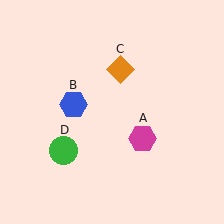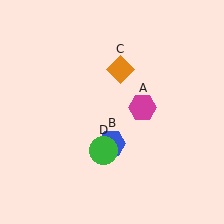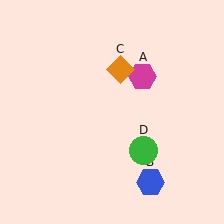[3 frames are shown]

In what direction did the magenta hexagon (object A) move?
The magenta hexagon (object A) moved up.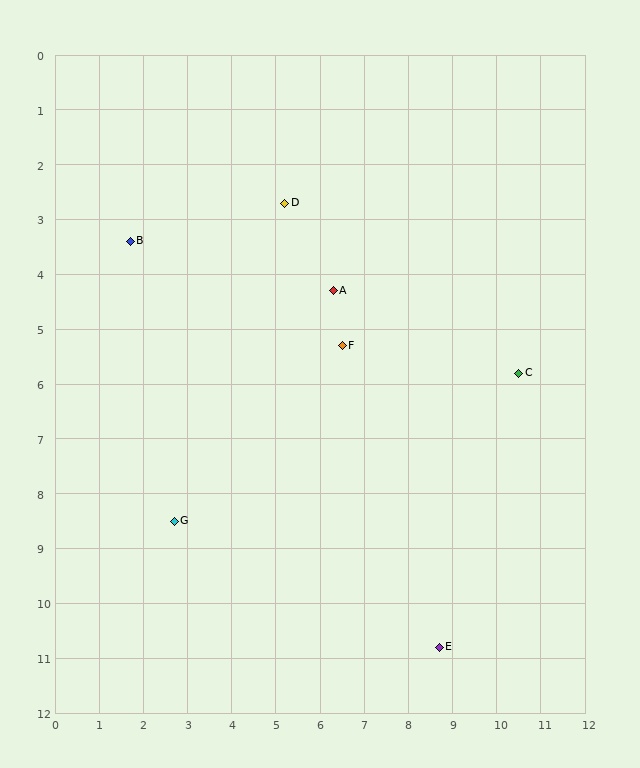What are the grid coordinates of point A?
Point A is at approximately (6.3, 4.3).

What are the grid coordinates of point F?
Point F is at approximately (6.5, 5.3).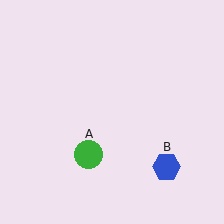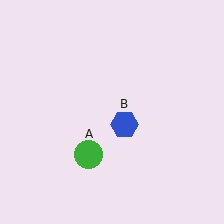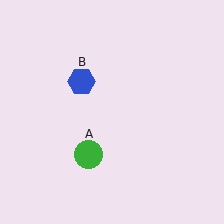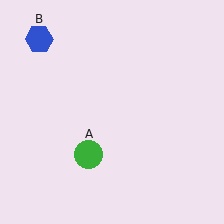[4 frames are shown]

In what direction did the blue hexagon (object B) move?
The blue hexagon (object B) moved up and to the left.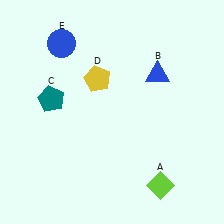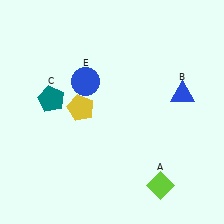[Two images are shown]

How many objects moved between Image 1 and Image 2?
3 objects moved between the two images.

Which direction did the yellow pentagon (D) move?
The yellow pentagon (D) moved down.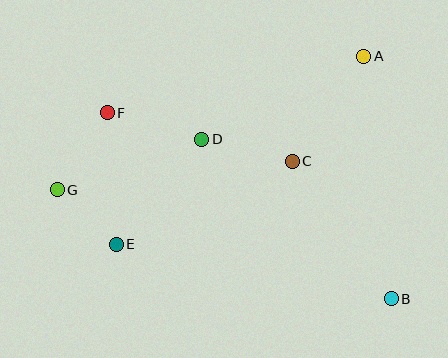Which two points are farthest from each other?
Points B and G are farthest from each other.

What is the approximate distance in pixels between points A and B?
The distance between A and B is approximately 244 pixels.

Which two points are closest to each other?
Points E and G are closest to each other.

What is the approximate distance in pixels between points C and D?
The distance between C and D is approximately 94 pixels.